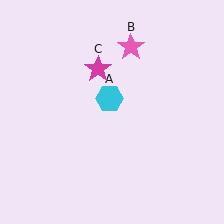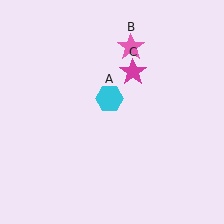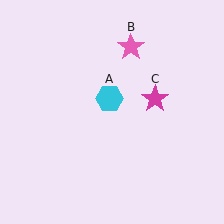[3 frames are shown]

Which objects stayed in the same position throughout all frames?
Cyan hexagon (object A) and pink star (object B) remained stationary.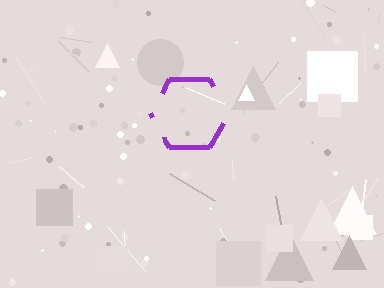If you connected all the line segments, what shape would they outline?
They would outline a hexagon.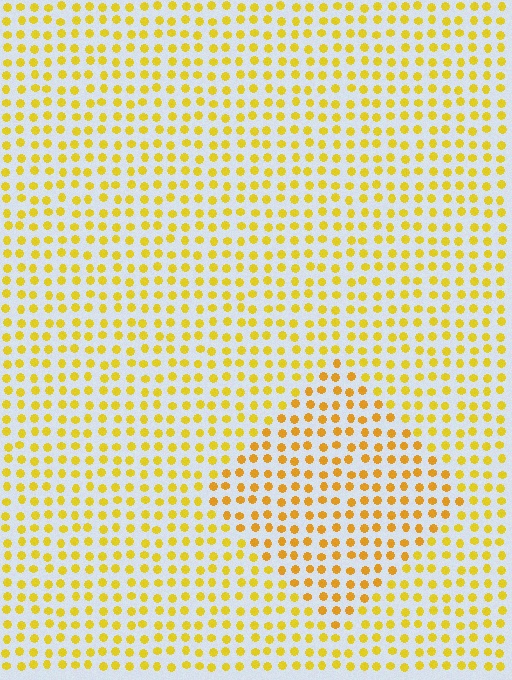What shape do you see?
I see a diamond.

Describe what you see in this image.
The image is filled with small yellow elements in a uniform arrangement. A diamond-shaped region is visible where the elements are tinted to a slightly different hue, forming a subtle color boundary.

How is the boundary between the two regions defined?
The boundary is defined purely by a slight shift in hue (about 16 degrees). Spacing, size, and orientation are identical on both sides.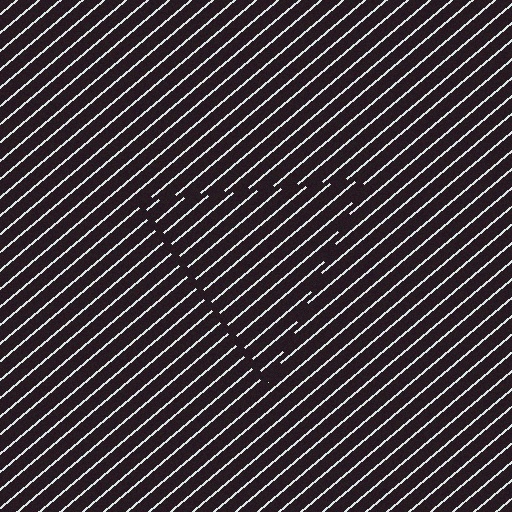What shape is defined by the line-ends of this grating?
An illusory triangle. The interior of the shape contains the same grating, shifted by half a period — the contour is defined by the phase discontinuity where line-ends from the inner and outer gratings abut.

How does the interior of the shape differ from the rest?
The interior of the shape contains the same grating, shifted by half a period — the contour is defined by the phase discontinuity where line-ends from the inner and outer gratings abut.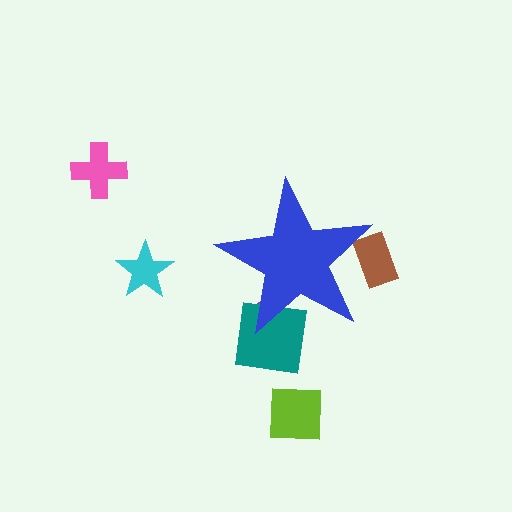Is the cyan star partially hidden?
No, the cyan star is fully visible.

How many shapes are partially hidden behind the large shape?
3 shapes are partially hidden.